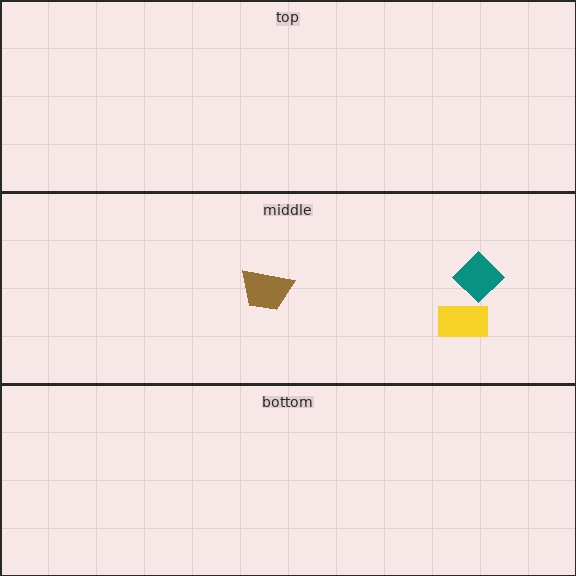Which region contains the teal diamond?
The middle region.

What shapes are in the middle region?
The brown trapezoid, the yellow rectangle, the teal diamond.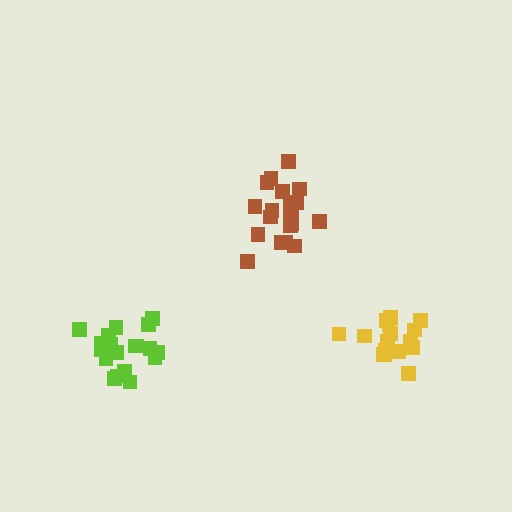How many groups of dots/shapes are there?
There are 3 groups.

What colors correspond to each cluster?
The clusters are colored: brown, yellow, lime.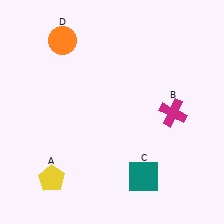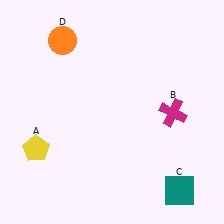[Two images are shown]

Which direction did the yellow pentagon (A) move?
The yellow pentagon (A) moved up.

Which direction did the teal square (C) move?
The teal square (C) moved right.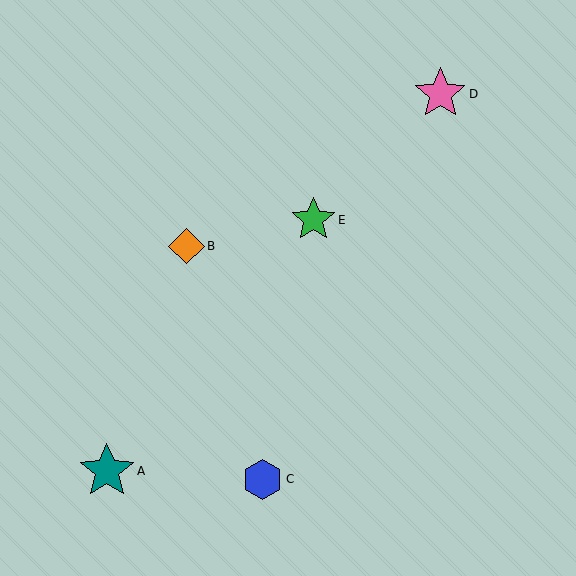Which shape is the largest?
The teal star (labeled A) is the largest.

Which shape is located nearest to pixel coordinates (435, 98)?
The pink star (labeled D) at (440, 94) is nearest to that location.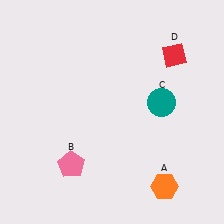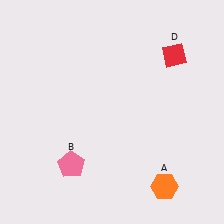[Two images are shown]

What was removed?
The teal circle (C) was removed in Image 2.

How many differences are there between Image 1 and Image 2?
There is 1 difference between the two images.